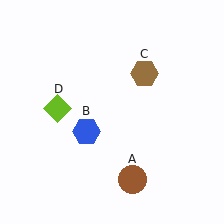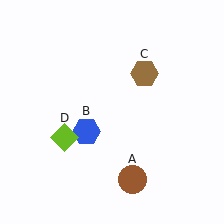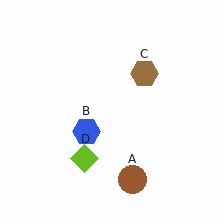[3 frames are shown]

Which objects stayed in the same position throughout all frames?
Brown circle (object A) and blue hexagon (object B) and brown hexagon (object C) remained stationary.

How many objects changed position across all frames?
1 object changed position: lime diamond (object D).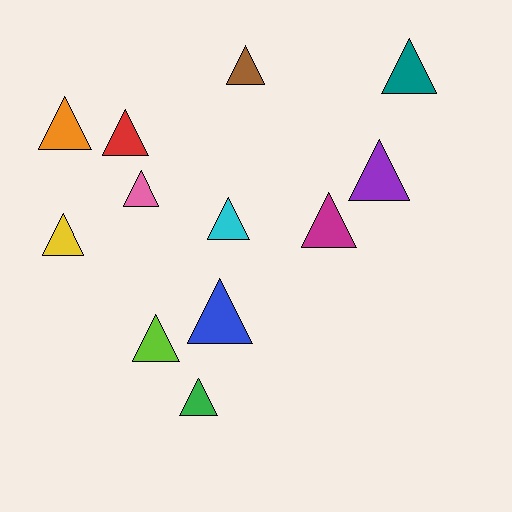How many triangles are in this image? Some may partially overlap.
There are 12 triangles.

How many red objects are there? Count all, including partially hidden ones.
There is 1 red object.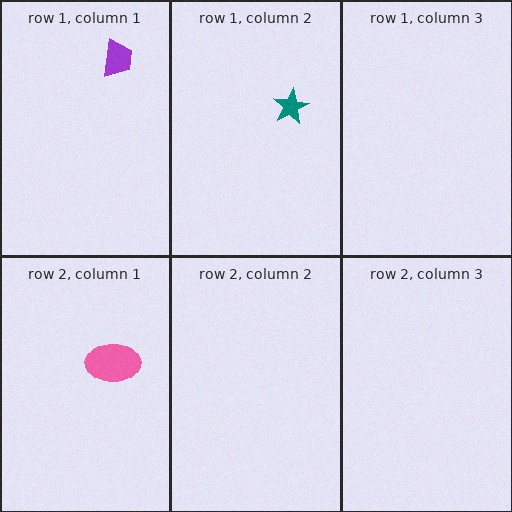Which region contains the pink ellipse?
The row 2, column 1 region.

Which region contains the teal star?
The row 1, column 2 region.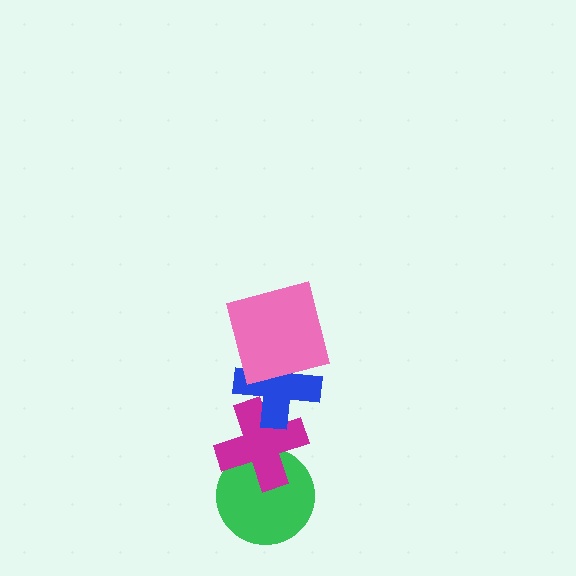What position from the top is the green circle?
The green circle is 4th from the top.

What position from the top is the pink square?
The pink square is 1st from the top.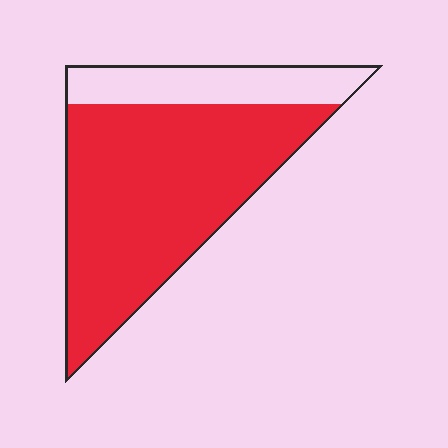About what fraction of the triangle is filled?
About three quarters (3/4).